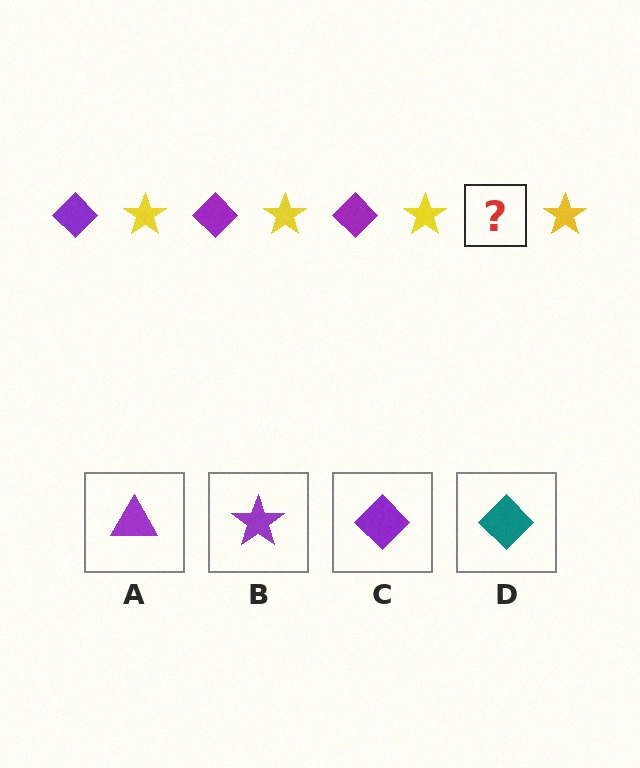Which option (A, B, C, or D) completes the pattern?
C.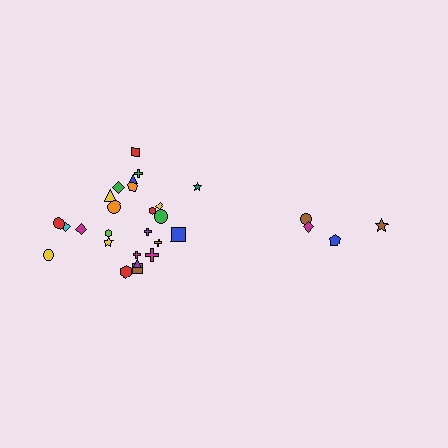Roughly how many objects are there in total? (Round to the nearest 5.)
Roughly 30 objects in total.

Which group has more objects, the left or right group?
The left group.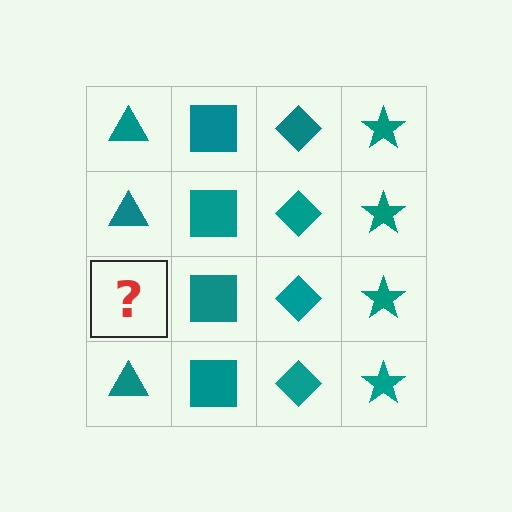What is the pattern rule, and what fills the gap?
The rule is that each column has a consistent shape. The gap should be filled with a teal triangle.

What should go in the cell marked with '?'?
The missing cell should contain a teal triangle.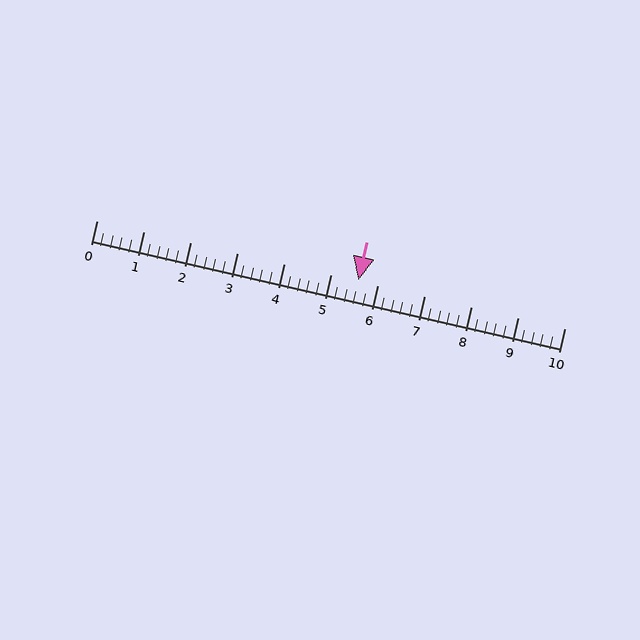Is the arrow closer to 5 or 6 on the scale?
The arrow is closer to 6.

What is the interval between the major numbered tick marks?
The major tick marks are spaced 1 units apart.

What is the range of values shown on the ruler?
The ruler shows values from 0 to 10.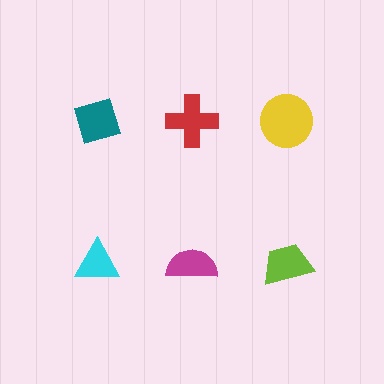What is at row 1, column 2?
A red cross.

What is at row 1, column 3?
A yellow circle.